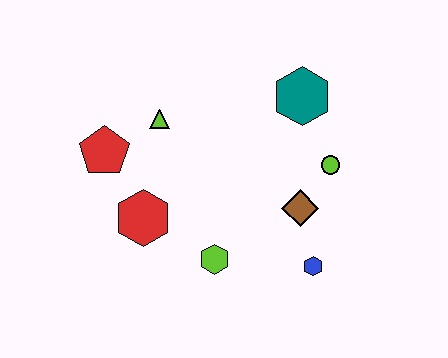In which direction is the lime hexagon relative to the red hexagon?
The lime hexagon is to the right of the red hexagon.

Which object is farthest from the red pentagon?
The blue hexagon is farthest from the red pentagon.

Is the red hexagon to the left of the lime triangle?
Yes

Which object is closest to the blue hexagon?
The brown diamond is closest to the blue hexagon.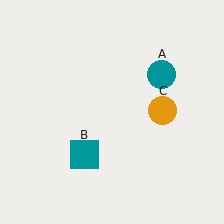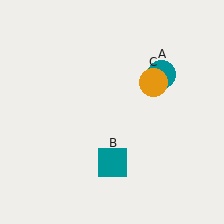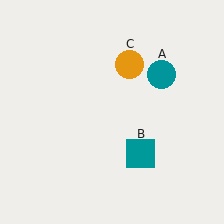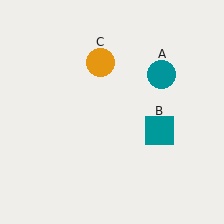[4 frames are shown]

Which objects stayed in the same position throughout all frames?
Teal circle (object A) remained stationary.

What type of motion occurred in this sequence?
The teal square (object B), orange circle (object C) rotated counterclockwise around the center of the scene.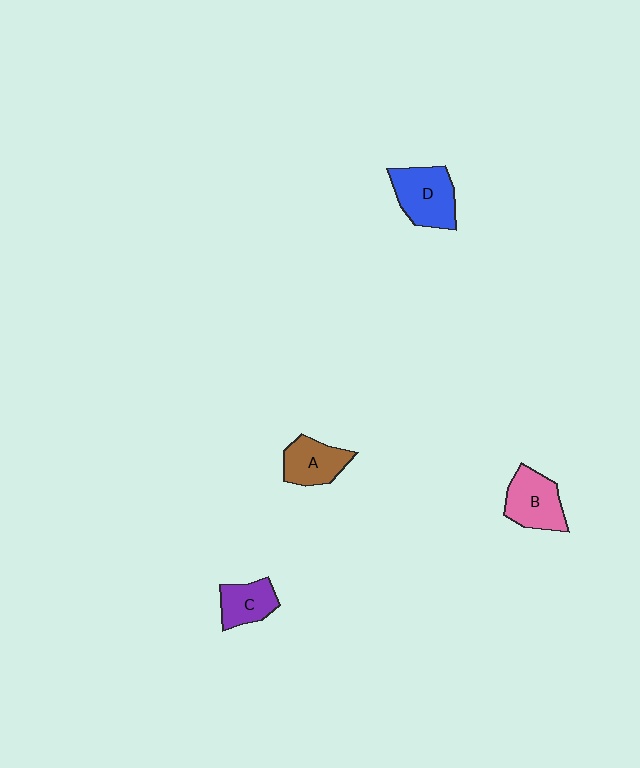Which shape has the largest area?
Shape D (blue).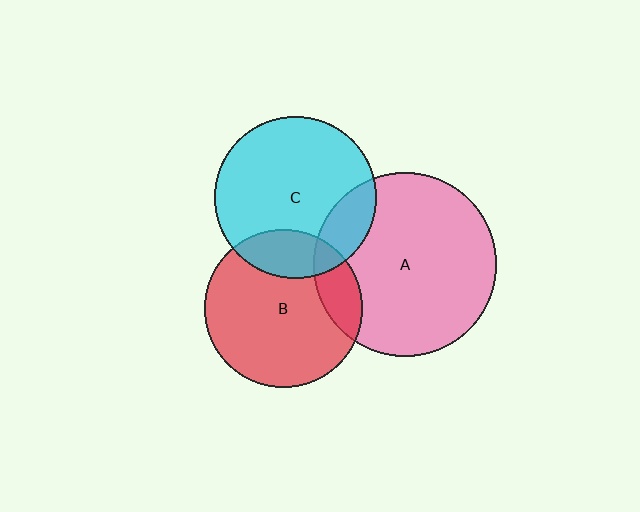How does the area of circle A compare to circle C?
Approximately 1.3 times.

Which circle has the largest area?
Circle A (pink).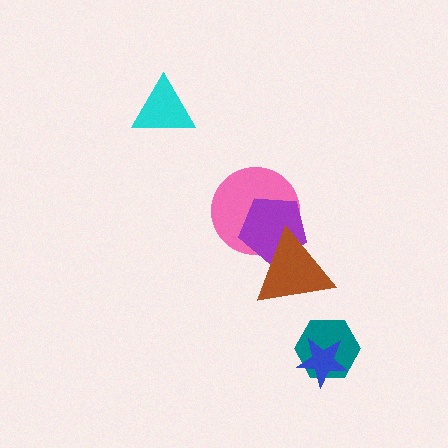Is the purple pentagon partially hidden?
Yes, it is partially covered by another shape.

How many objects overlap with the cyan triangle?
0 objects overlap with the cyan triangle.